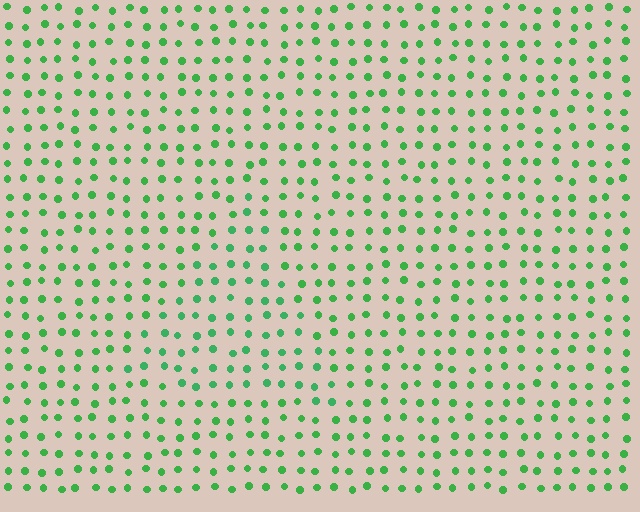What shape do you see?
I see a triangle.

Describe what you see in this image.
The image is filled with small green elements in a uniform arrangement. A triangle-shaped region is visible where the elements are tinted to a slightly different hue, forming a subtle color boundary.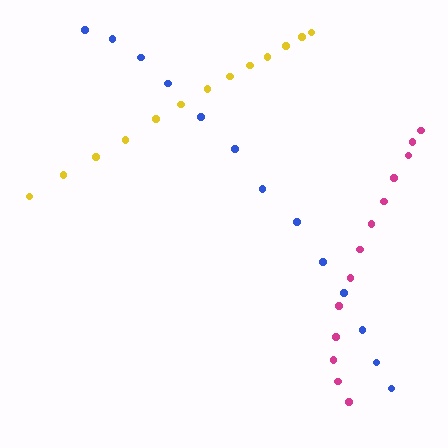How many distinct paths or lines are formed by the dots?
There are 3 distinct paths.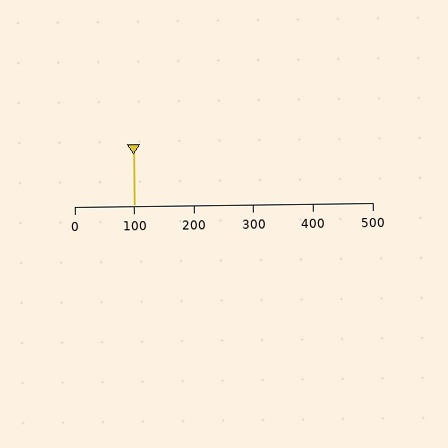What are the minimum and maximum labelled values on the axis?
The axis runs from 0 to 500.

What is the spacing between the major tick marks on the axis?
The major ticks are spaced 100 apart.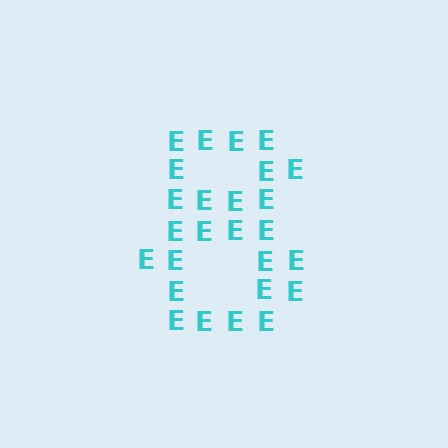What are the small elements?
The small elements are letter E's.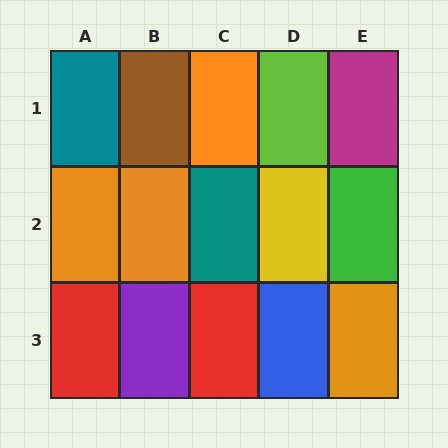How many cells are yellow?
1 cell is yellow.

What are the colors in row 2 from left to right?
Orange, orange, teal, yellow, green.